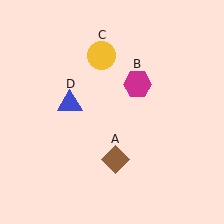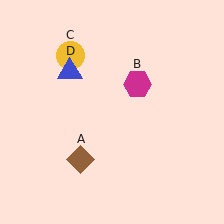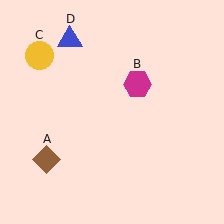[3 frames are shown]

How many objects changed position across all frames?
3 objects changed position: brown diamond (object A), yellow circle (object C), blue triangle (object D).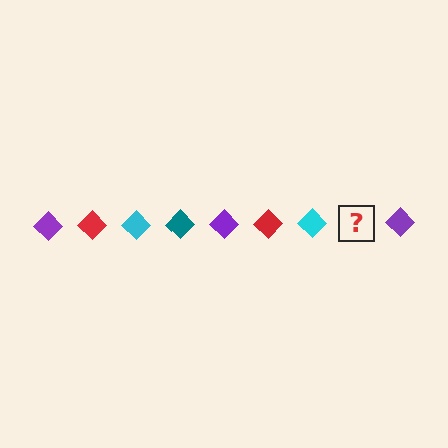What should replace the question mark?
The question mark should be replaced with a teal diamond.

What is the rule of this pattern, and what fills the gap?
The rule is that the pattern cycles through purple, red, cyan, teal diamonds. The gap should be filled with a teal diamond.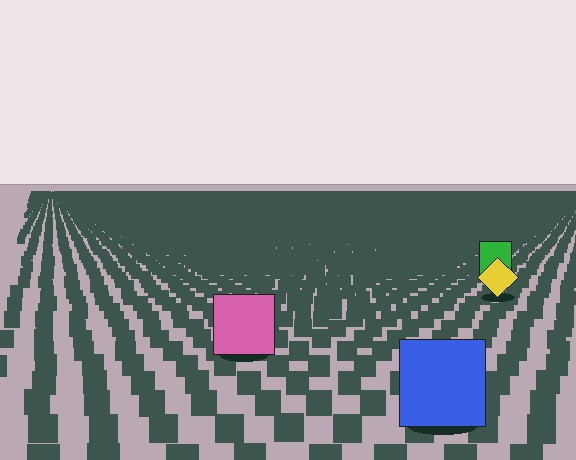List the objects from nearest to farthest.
From nearest to farthest: the blue square, the pink square, the yellow diamond, the green square.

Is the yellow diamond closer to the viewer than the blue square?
No. The blue square is closer — you can tell from the texture gradient: the ground texture is coarser near it.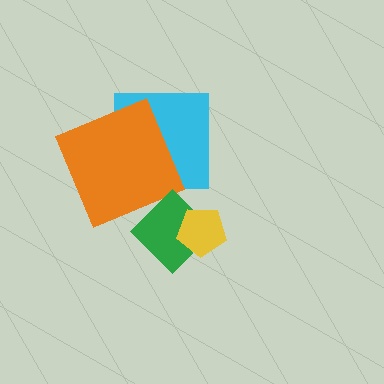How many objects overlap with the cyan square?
1 object overlaps with the cyan square.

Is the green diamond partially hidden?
Yes, it is partially covered by another shape.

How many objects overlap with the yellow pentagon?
1 object overlaps with the yellow pentagon.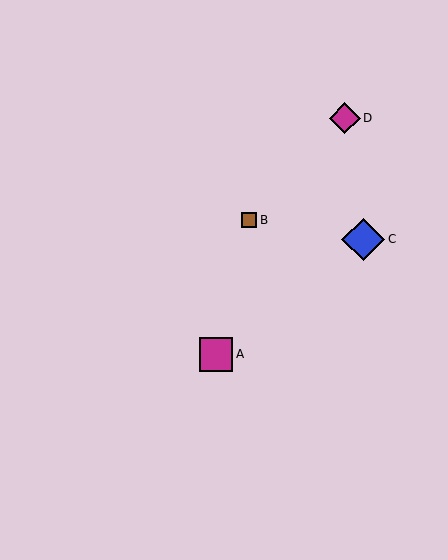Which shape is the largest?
The blue diamond (labeled C) is the largest.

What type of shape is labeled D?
Shape D is a magenta diamond.